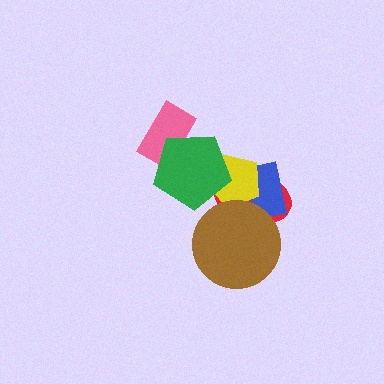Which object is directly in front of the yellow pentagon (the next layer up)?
The green pentagon is directly in front of the yellow pentagon.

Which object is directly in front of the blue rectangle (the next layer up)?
The yellow pentagon is directly in front of the blue rectangle.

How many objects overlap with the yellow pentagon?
4 objects overlap with the yellow pentagon.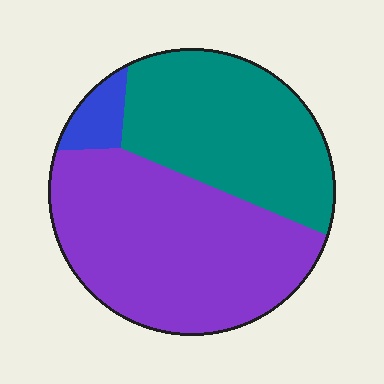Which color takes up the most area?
Purple, at roughly 55%.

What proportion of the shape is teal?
Teal covers around 40% of the shape.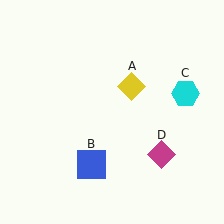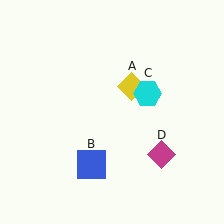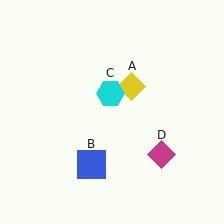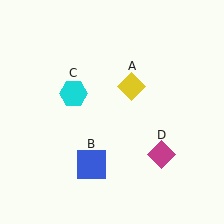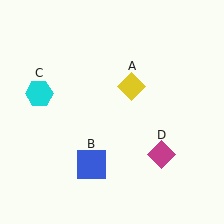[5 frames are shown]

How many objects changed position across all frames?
1 object changed position: cyan hexagon (object C).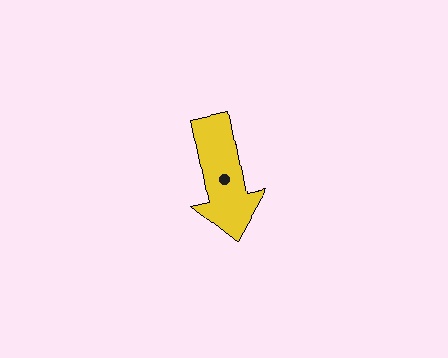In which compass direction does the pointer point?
South.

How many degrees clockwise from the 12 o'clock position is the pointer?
Approximately 169 degrees.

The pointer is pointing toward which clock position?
Roughly 6 o'clock.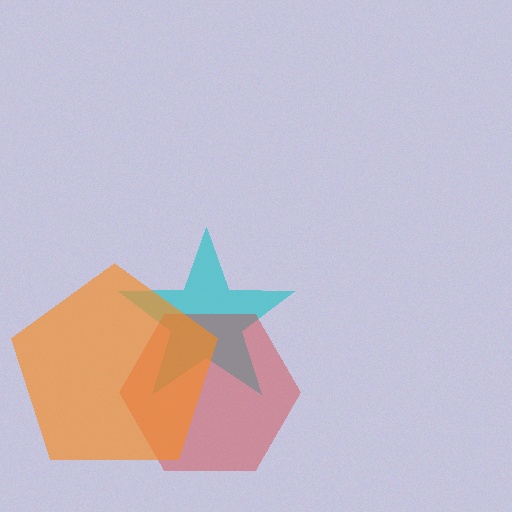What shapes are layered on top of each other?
The layered shapes are: a cyan star, a red hexagon, an orange pentagon.